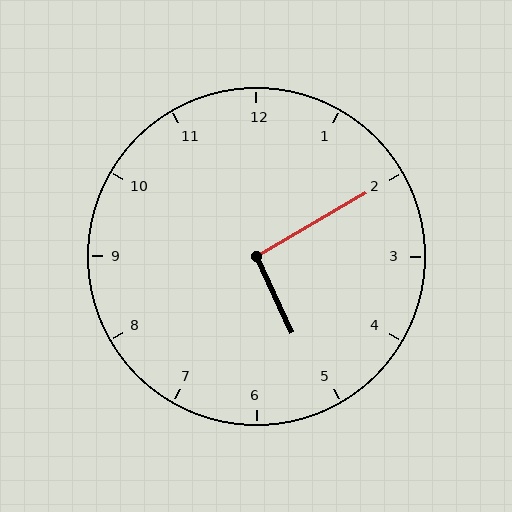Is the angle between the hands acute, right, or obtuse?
It is right.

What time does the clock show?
5:10.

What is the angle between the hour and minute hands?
Approximately 95 degrees.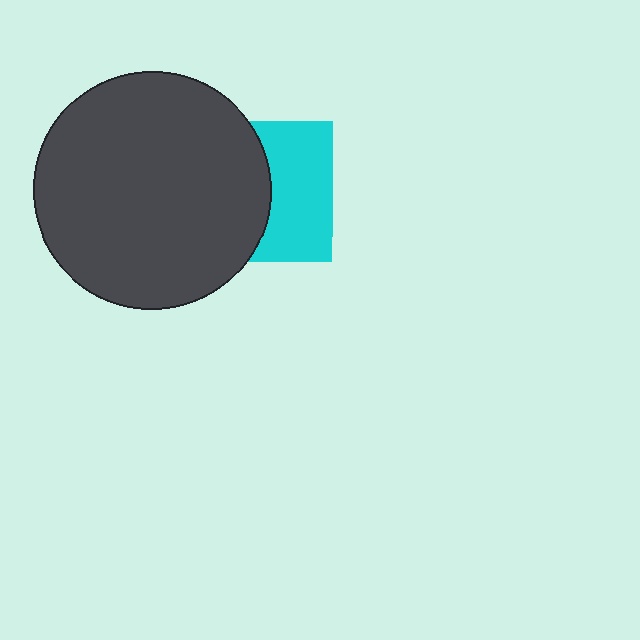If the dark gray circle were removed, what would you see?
You would see the complete cyan square.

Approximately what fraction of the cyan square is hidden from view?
Roughly 52% of the cyan square is hidden behind the dark gray circle.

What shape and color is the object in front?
The object in front is a dark gray circle.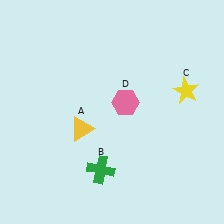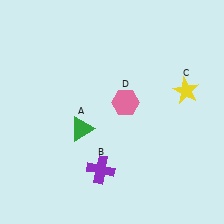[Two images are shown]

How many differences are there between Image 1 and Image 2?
There are 2 differences between the two images.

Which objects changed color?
A changed from yellow to green. B changed from green to purple.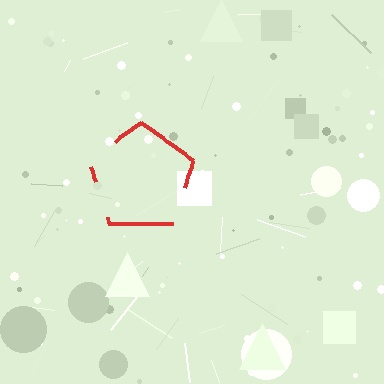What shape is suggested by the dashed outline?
The dashed outline suggests a pentagon.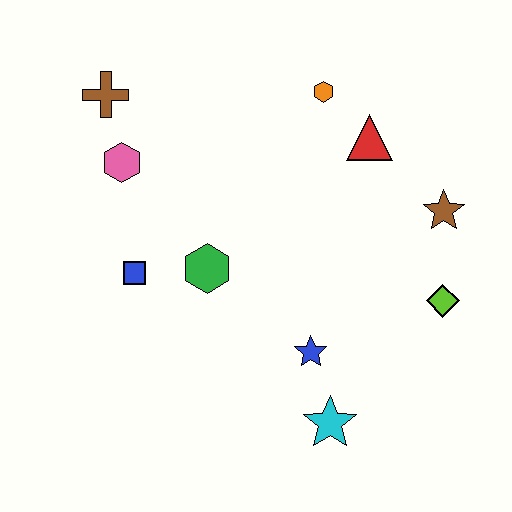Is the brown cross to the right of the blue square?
No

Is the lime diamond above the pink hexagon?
No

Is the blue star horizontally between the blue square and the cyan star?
Yes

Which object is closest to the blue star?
The cyan star is closest to the blue star.